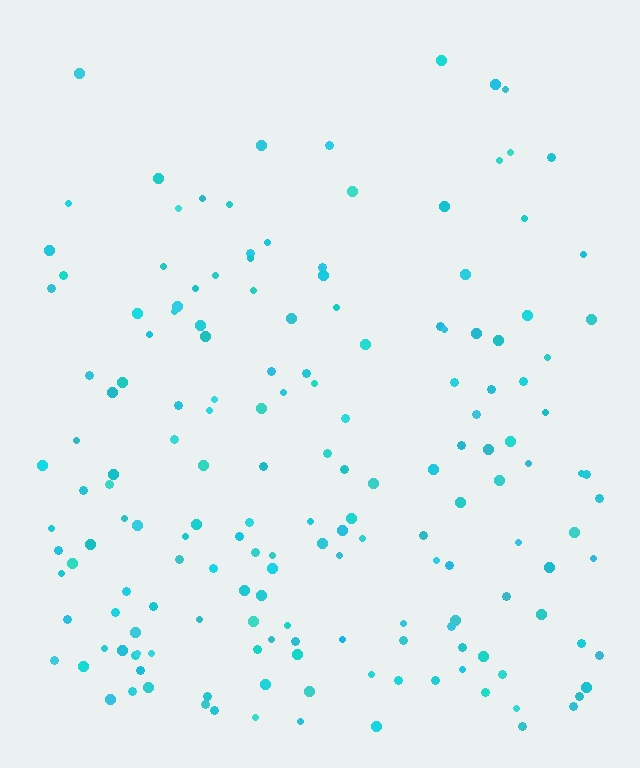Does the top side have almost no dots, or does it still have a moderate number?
Still a moderate number, just noticeably fewer than the bottom.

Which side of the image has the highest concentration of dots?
The bottom.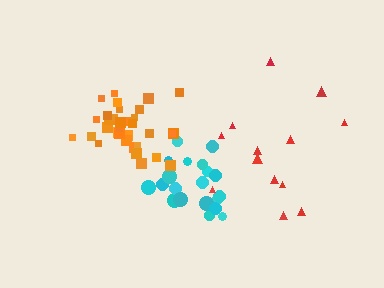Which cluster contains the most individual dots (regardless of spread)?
Orange (34).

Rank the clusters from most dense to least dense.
orange, cyan, red.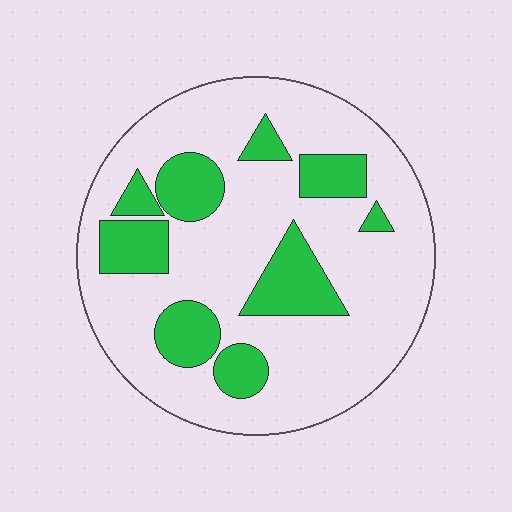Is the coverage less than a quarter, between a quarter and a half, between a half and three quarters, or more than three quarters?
Less than a quarter.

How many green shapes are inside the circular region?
9.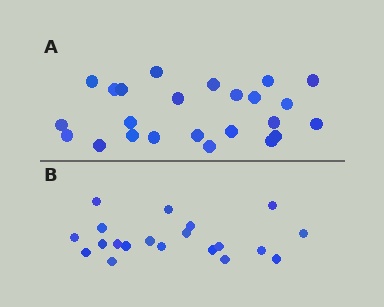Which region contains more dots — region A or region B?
Region A (the top region) has more dots.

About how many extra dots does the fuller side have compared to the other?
Region A has about 4 more dots than region B.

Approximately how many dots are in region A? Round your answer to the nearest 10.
About 20 dots. (The exact count is 24, which rounds to 20.)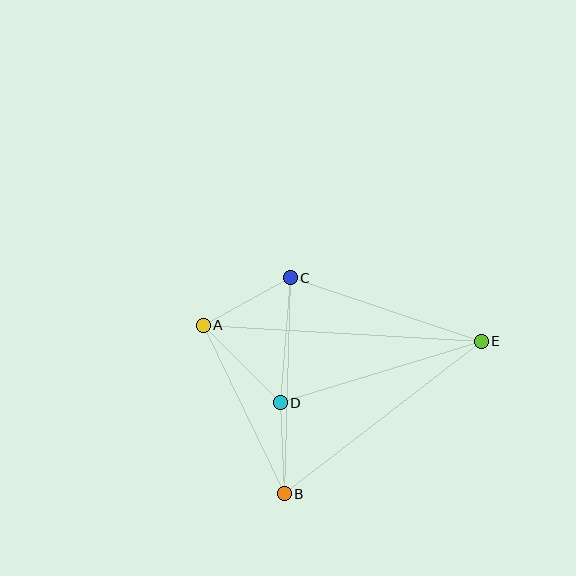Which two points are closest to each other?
Points B and D are closest to each other.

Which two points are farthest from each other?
Points A and E are farthest from each other.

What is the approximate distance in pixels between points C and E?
The distance between C and E is approximately 201 pixels.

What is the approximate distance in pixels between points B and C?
The distance between B and C is approximately 216 pixels.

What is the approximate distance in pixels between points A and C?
The distance between A and C is approximately 99 pixels.